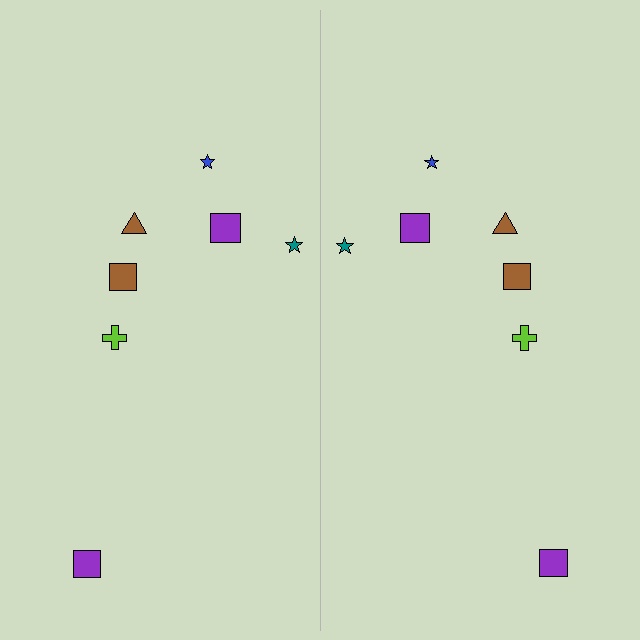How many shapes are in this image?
There are 14 shapes in this image.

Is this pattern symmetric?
Yes, this pattern has bilateral (reflection) symmetry.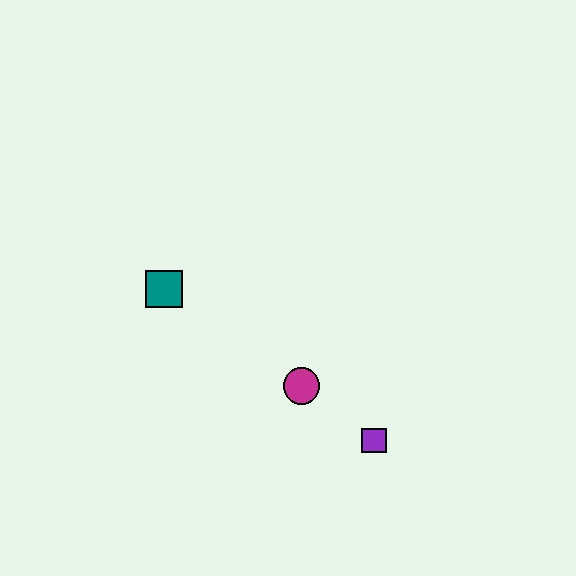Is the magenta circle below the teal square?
Yes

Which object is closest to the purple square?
The magenta circle is closest to the purple square.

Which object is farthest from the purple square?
The teal square is farthest from the purple square.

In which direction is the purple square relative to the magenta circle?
The purple square is to the right of the magenta circle.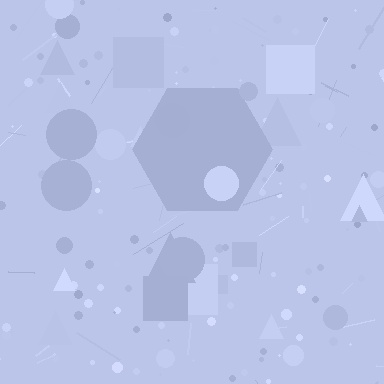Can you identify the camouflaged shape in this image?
The camouflaged shape is a hexagon.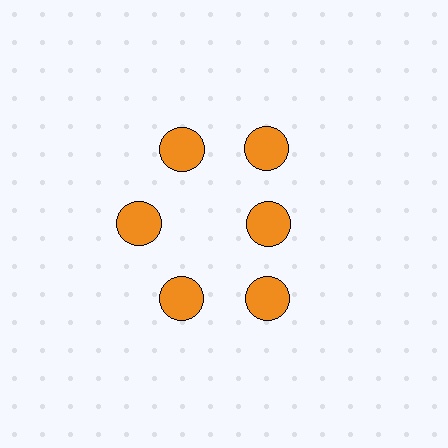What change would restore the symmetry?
The symmetry would be restored by moving it outward, back onto the ring so that all 6 circles sit at equal angles and equal distance from the center.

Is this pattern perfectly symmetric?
No. The 6 orange circles are arranged in a ring, but one element near the 3 o'clock position is pulled inward toward the center, breaking the 6-fold rotational symmetry.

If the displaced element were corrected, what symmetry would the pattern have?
It would have 6-fold rotational symmetry — the pattern would map onto itself every 60 degrees.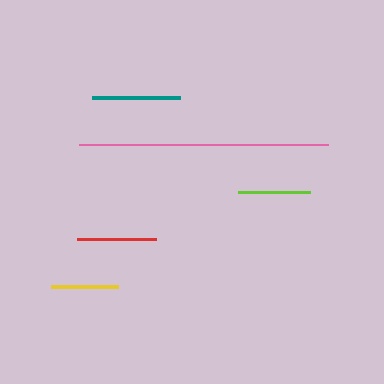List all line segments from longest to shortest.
From longest to shortest: pink, teal, red, lime, yellow.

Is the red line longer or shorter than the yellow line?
The red line is longer than the yellow line.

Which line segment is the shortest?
The yellow line is the shortest at approximately 67 pixels.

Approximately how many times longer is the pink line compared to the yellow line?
The pink line is approximately 3.7 times the length of the yellow line.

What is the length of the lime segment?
The lime segment is approximately 72 pixels long.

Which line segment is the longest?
The pink line is the longest at approximately 249 pixels.